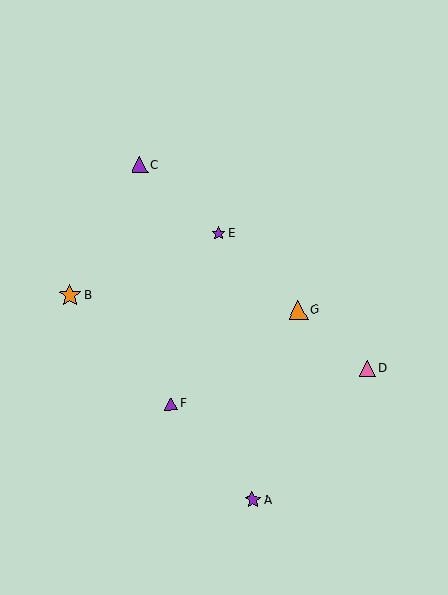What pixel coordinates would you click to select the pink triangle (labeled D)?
Click at (367, 368) to select the pink triangle D.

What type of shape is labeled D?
Shape D is a pink triangle.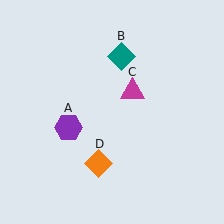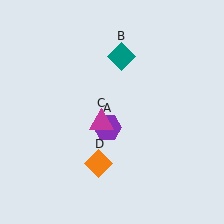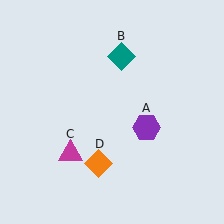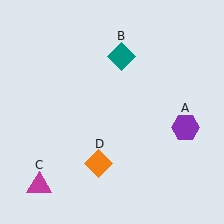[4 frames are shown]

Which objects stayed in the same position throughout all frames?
Teal diamond (object B) and orange diamond (object D) remained stationary.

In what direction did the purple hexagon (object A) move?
The purple hexagon (object A) moved right.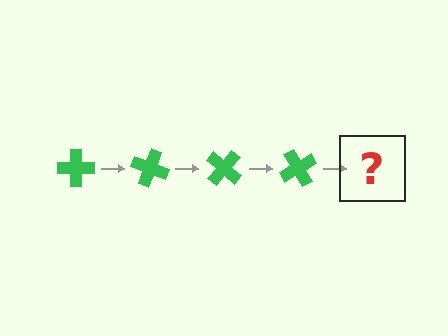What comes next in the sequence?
The next element should be a green cross rotated 80 degrees.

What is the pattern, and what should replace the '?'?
The pattern is that the cross rotates 20 degrees each step. The '?' should be a green cross rotated 80 degrees.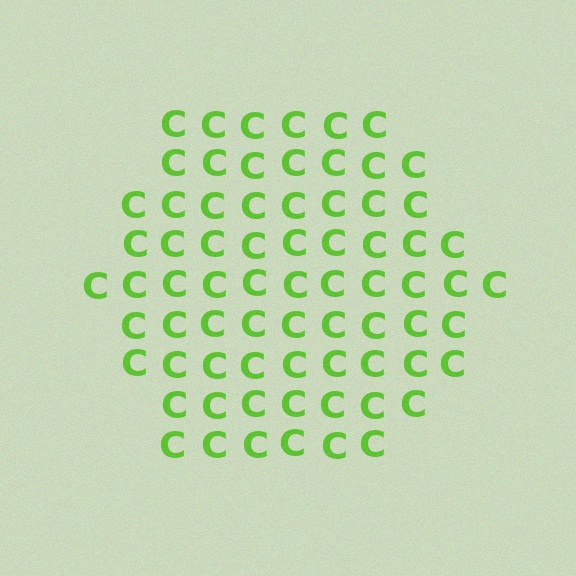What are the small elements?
The small elements are letter C's.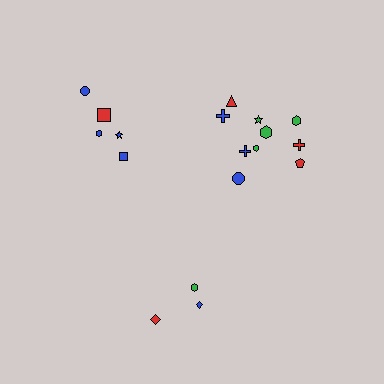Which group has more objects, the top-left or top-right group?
The top-right group.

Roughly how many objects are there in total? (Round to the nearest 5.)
Roughly 20 objects in total.